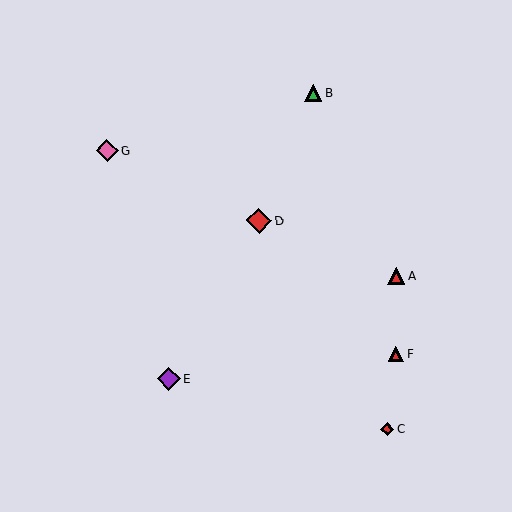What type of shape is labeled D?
Shape D is a red diamond.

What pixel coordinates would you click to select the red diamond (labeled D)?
Click at (259, 221) to select the red diamond D.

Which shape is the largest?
The red diamond (labeled D) is the largest.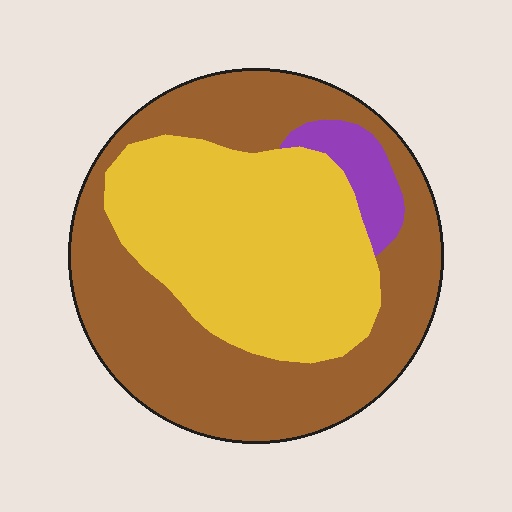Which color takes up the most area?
Brown, at roughly 55%.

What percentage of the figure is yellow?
Yellow takes up about two fifths (2/5) of the figure.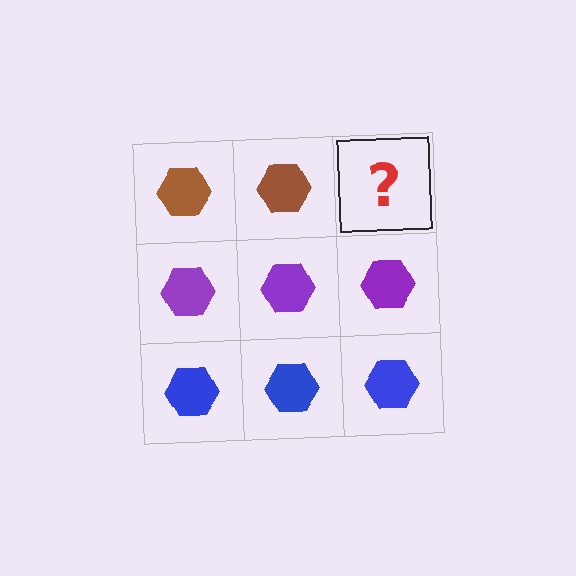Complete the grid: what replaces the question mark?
The question mark should be replaced with a brown hexagon.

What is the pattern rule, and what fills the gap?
The rule is that each row has a consistent color. The gap should be filled with a brown hexagon.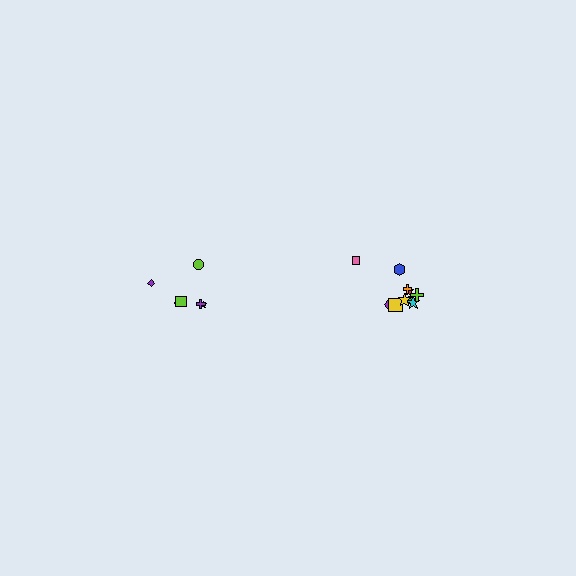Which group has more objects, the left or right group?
The right group.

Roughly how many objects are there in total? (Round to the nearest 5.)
Roughly 15 objects in total.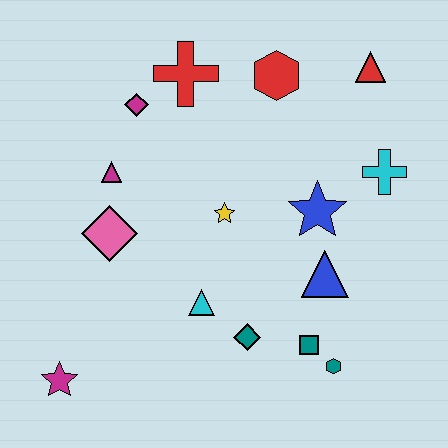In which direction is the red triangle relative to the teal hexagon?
The red triangle is above the teal hexagon.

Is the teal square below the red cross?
Yes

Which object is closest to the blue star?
The blue triangle is closest to the blue star.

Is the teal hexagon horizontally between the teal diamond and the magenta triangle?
No